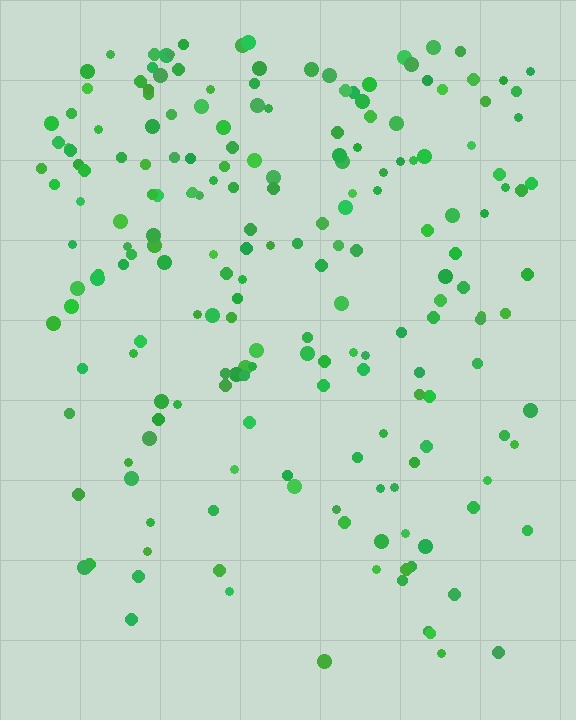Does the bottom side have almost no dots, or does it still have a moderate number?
Still a moderate number, just noticeably fewer than the top.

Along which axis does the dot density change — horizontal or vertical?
Vertical.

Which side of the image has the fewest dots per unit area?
The bottom.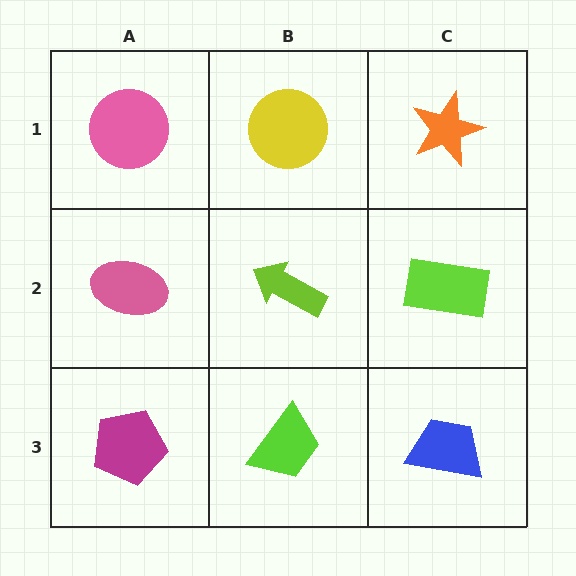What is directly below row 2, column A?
A magenta pentagon.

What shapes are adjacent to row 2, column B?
A yellow circle (row 1, column B), a lime trapezoid (row 3, column B), a pink ellipse (row 2, column A), a lime rectangle (row 2, column C).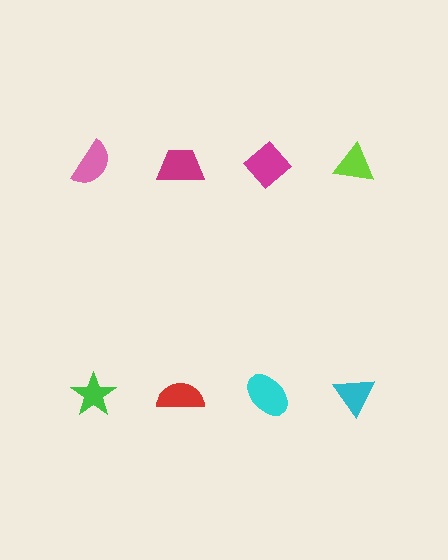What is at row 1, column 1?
A pink semicircle.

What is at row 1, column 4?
A lime triangle.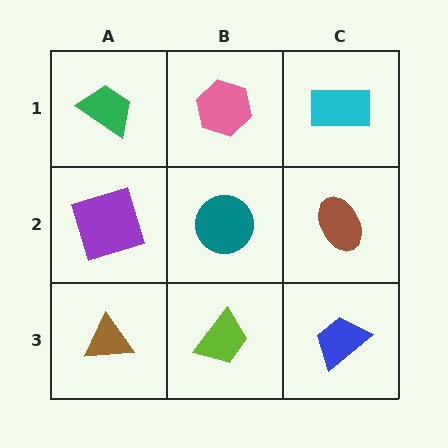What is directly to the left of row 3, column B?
A brown triangle.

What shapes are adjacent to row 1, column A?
A purple square (row 2, column A), a pink hexagon (row 1, column B).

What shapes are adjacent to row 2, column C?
A cyan rectangle (row 1, column C), a blue trapezoid (row 3, column C), a teal circle (row 2, column B).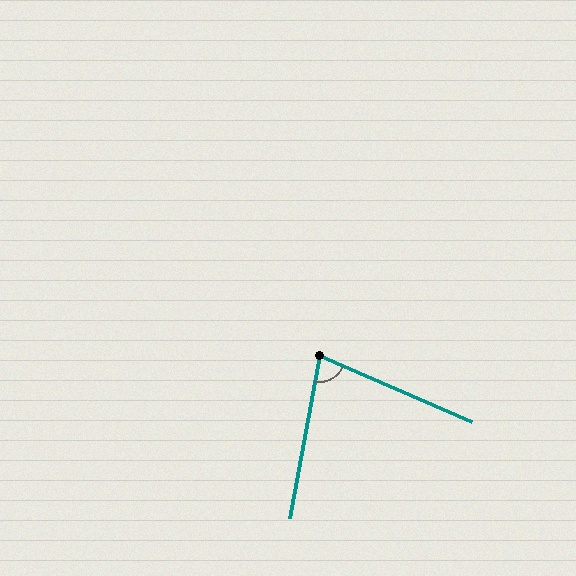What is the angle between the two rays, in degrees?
Approximately 77 degrees.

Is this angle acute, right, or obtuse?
It is acute.